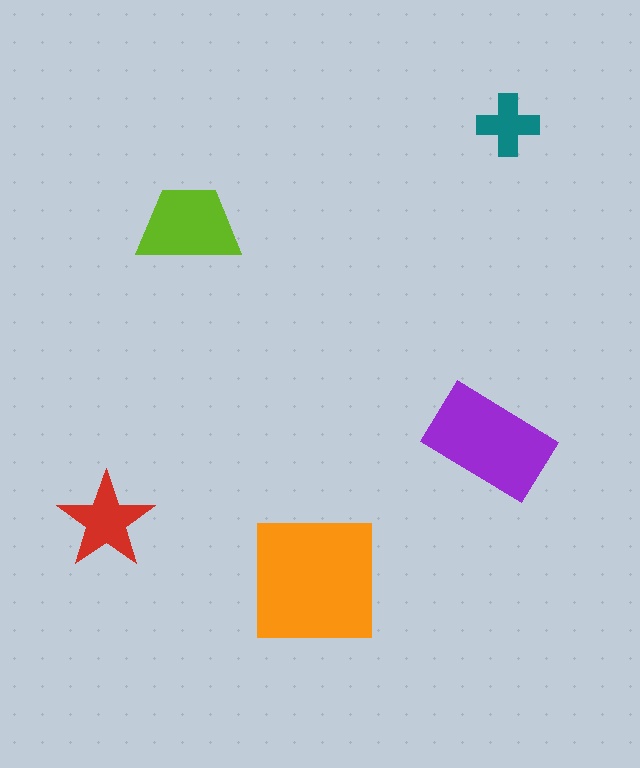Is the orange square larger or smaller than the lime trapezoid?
Larger.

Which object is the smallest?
The teal cross.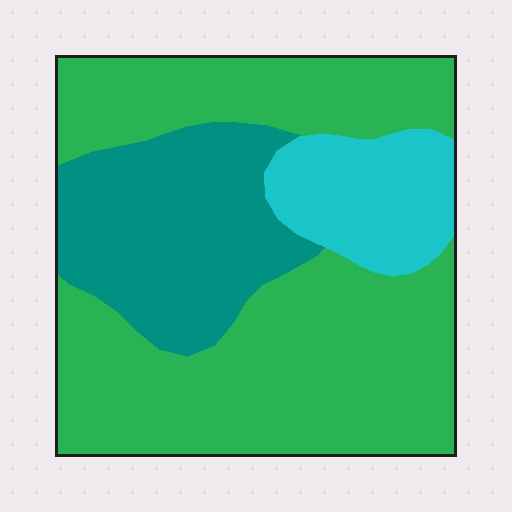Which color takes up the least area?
Cyan, at roughly 15%.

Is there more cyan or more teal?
Teal.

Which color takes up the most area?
Green, at roughly 60%.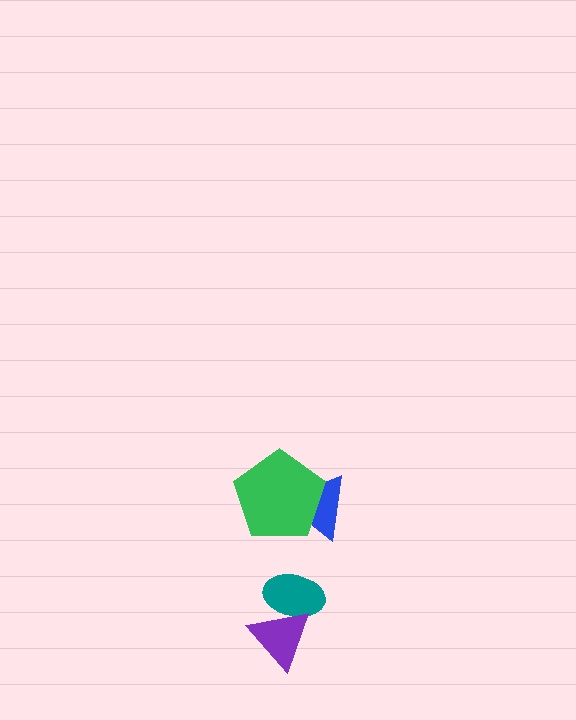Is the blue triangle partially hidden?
Yes, it is partially covered by another shape.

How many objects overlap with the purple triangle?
1 object overlaps with the purple triangle.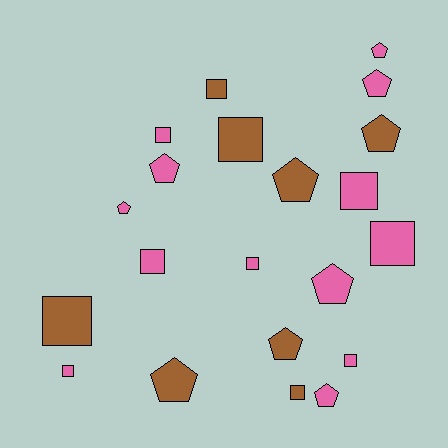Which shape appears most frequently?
Square, with 11 objects.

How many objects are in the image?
There are 21 objects.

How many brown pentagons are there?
There are 4 brown pentagons.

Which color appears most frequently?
Pink, with 13 objects.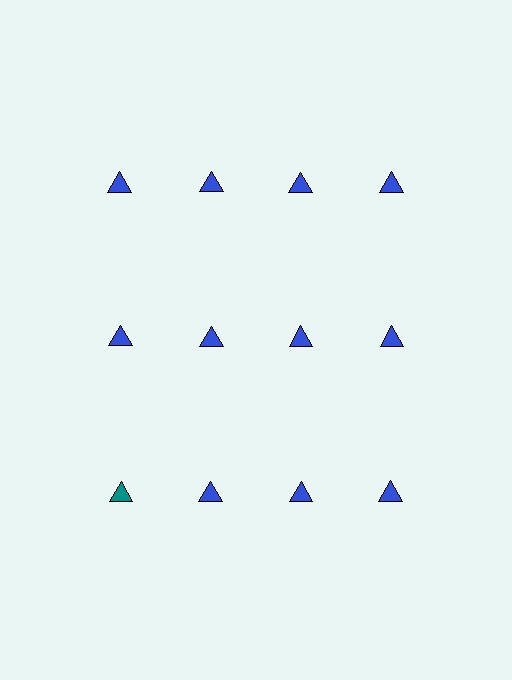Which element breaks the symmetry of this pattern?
The teal triangle in the third row, leftmost column breaks the symmetry. All other shapes are blue triangles.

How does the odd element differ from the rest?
It has a different color: teal instead of blue.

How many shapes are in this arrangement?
There are 12 shapes arranged in a grid pattern.